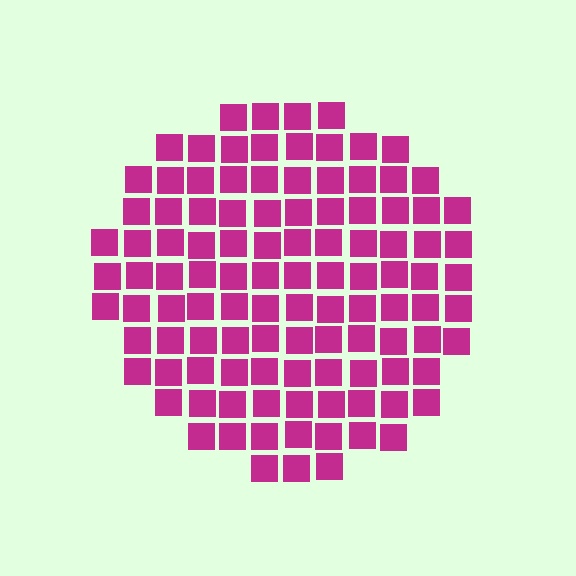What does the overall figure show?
The overall figure shows a circle.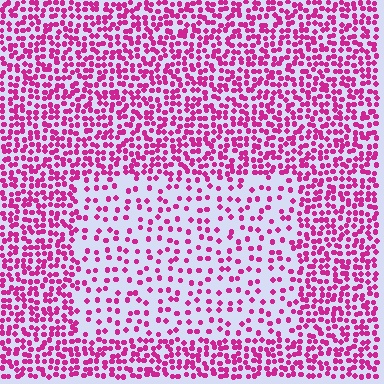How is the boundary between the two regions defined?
The boundary is defined by a change in element density (approximately 2.3x ratio). All elements are the same color, size, and shape.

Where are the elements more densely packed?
The elements are more densely packed outside the rectangle boundary.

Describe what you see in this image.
The image contains small magenta elements arranged at two different densities. A rectangle-shaped region is visible where the elements are less densely packed than the surrounding area.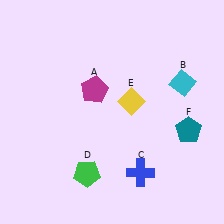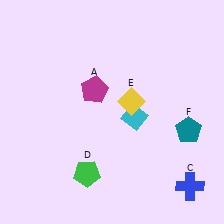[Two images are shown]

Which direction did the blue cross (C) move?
The blue cross (C) moved right.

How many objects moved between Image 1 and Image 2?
2 objects moved between the two images.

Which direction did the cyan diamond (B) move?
The cyan diamond (B) moved left.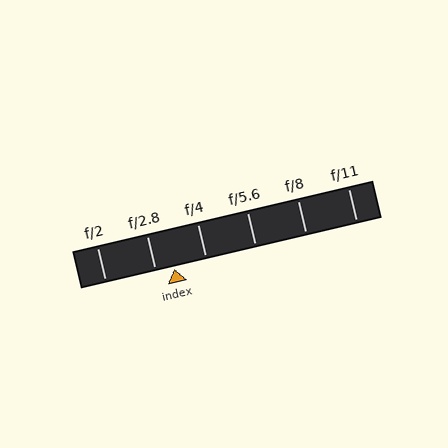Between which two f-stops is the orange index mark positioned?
The index mark is between f/2.8 and f/4.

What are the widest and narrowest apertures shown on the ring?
The widest aperture shown is f/2 and the narrowest is f/11.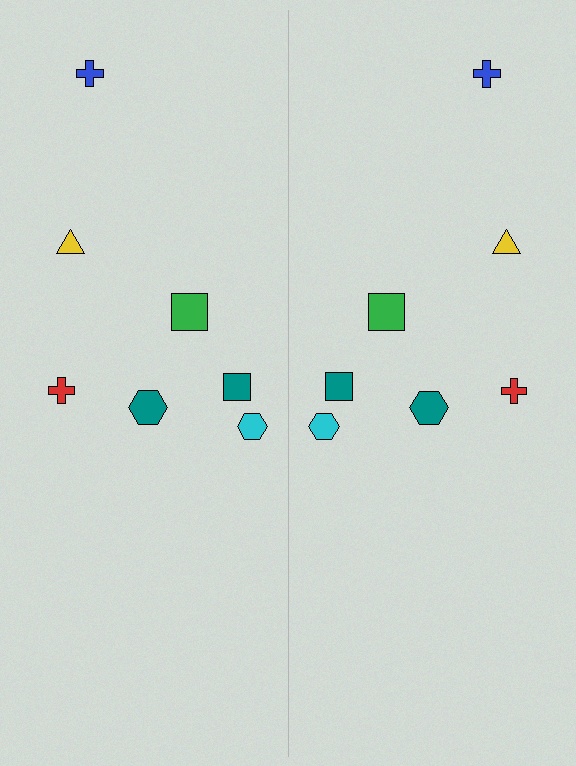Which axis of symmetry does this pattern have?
The pattern has a vertical axis of symmetry running through the center of the image.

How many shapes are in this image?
There are 14 shapes in this image.